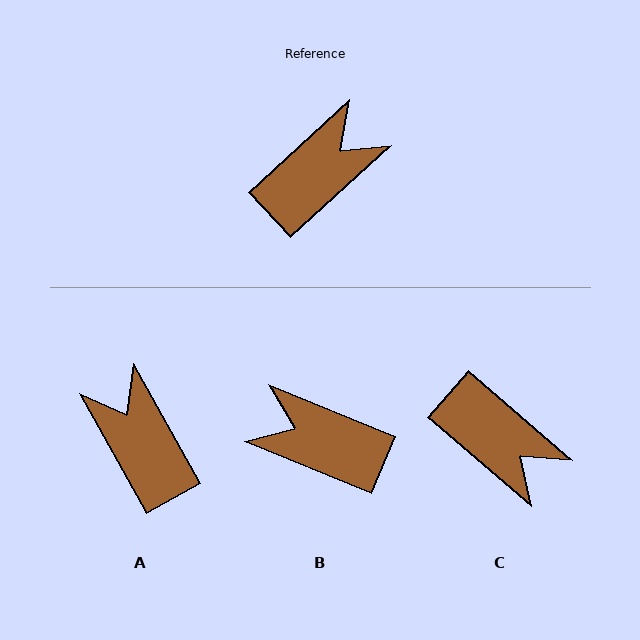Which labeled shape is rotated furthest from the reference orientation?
B, about 115 degrees away.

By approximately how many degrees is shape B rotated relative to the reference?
Approximately 115 degrees counter-clockwise.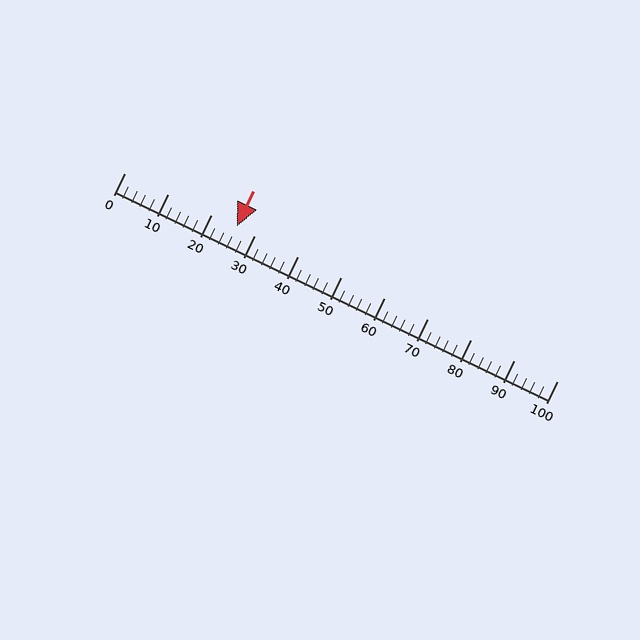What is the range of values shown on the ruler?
The ruler shows values from 0 to 100.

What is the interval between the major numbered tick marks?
The major tick marks are spaced 10 units apart.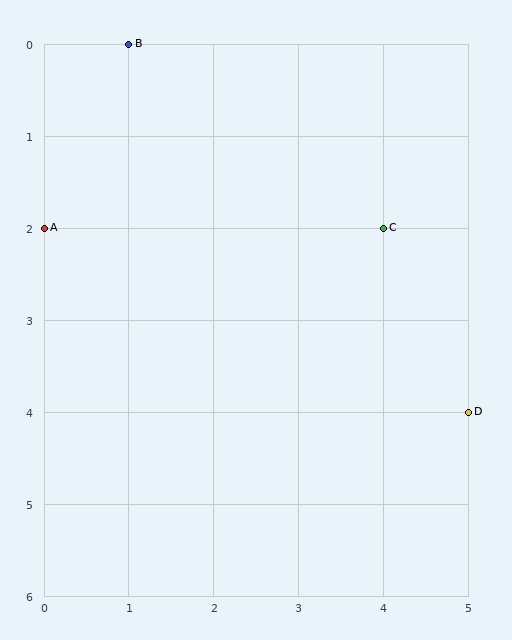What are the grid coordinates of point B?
Point B is at grid coordinates (1, 0).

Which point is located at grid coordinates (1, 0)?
Point B is at (1, 0).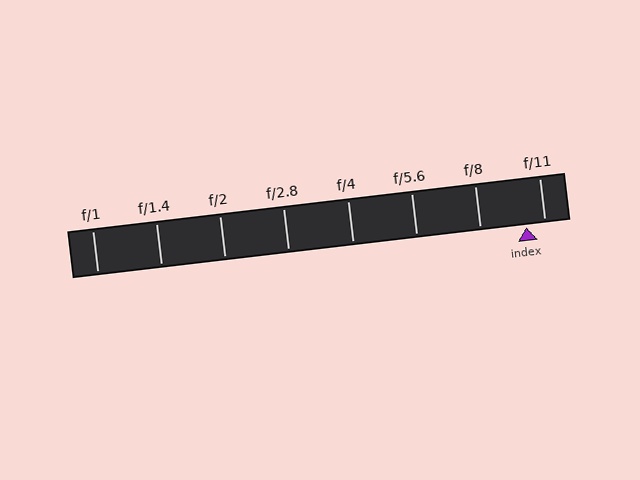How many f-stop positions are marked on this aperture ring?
There are 8 f-stop positions marked.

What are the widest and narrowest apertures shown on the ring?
The widest aperture shown is f/1 and the narrowest is f/11.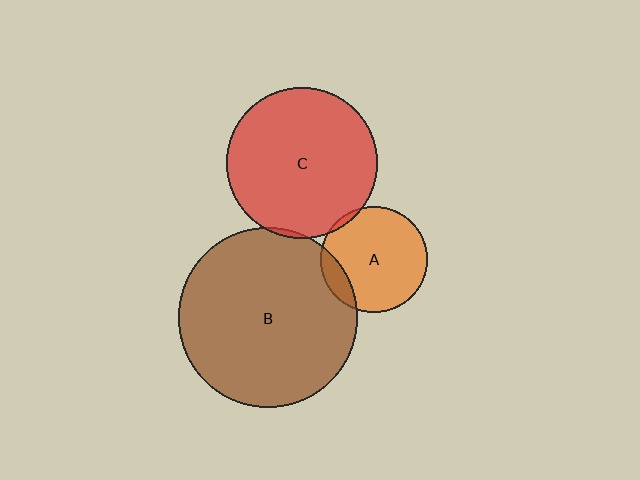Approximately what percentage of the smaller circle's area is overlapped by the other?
Approximately 5%.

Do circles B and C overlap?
Yes.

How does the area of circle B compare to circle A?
Approximately 2.8 times.